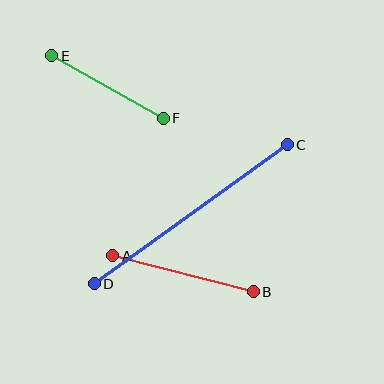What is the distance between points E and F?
The distance is approximately 128 pixels.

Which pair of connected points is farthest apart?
Points C and D are farthest apart.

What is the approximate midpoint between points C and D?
The midpoint is at approximately (191, 214) pixels.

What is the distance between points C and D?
The distance is approximately 238 pixels.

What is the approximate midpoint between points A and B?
The midpoint is at approximately (183, 274) pixels.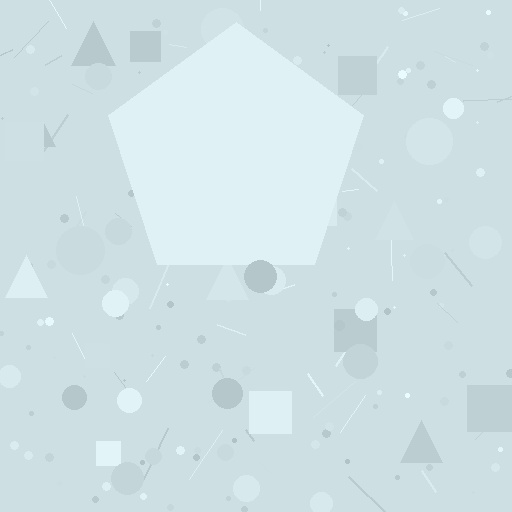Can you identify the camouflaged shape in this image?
The camouflaged shape is a pentagon.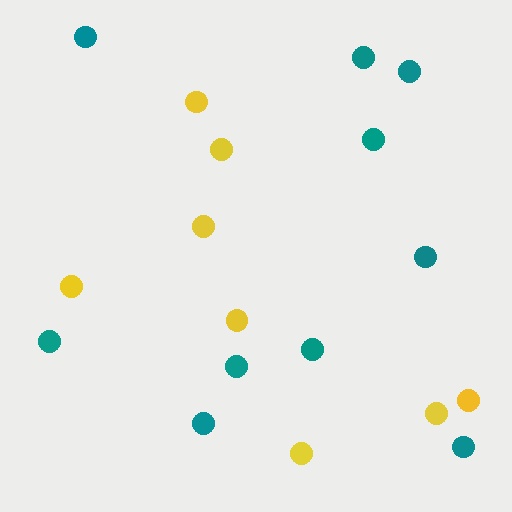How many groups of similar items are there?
There are 2 groups: one group of yellow circles (8) and one group of teal circles (10).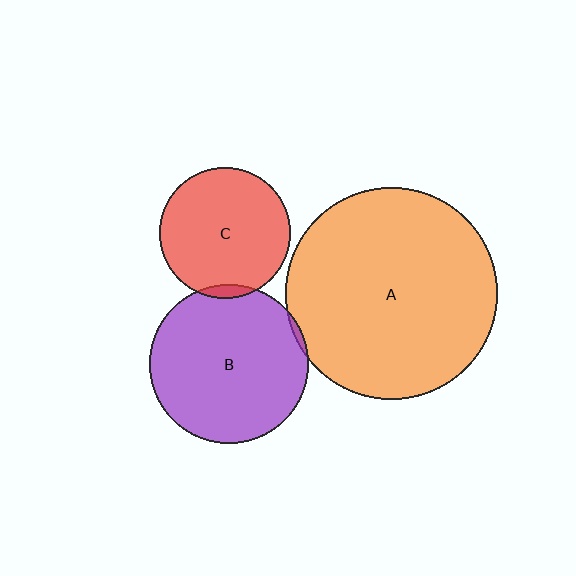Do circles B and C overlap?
Yes.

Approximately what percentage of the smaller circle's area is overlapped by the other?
Approximately 5%.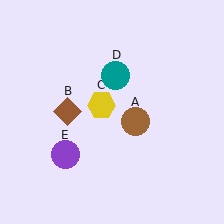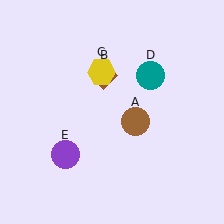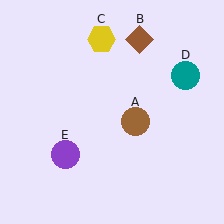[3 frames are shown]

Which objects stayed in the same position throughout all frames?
Brown circle (object A) and purple circle (object E) remained stationary.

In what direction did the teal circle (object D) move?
The teal circle (object D) moved right.